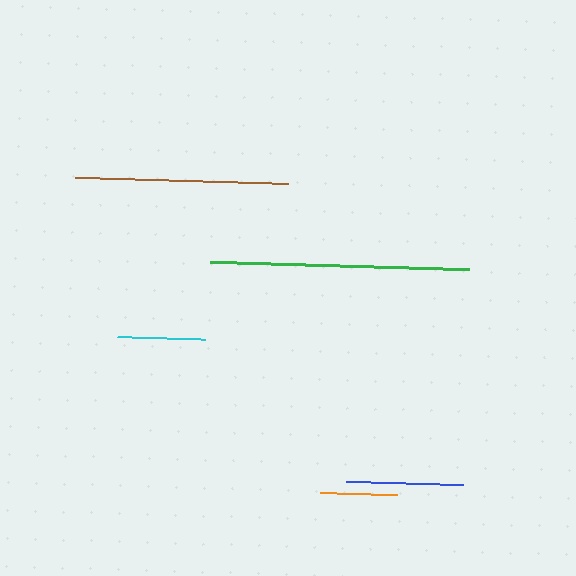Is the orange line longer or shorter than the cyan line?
The cyan line is longer than the orange line.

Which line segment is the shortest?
The orange line is the shortest at approximately 77 pixels.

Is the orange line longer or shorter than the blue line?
The blue line is longer than the orange line.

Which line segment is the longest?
The green line is the longest at approximately 259 pixels.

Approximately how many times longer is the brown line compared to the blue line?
The brown line is approximately 1.8 times the length of the blue line.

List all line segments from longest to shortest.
From longest to shortest: green, brown, blue, cyan, orange.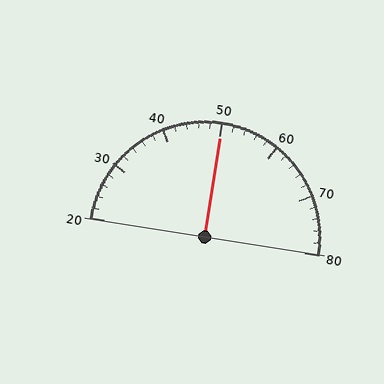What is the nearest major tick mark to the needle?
The nearest major tick mark is 50.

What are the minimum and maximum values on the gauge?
The gauge ranges from 20 to 80.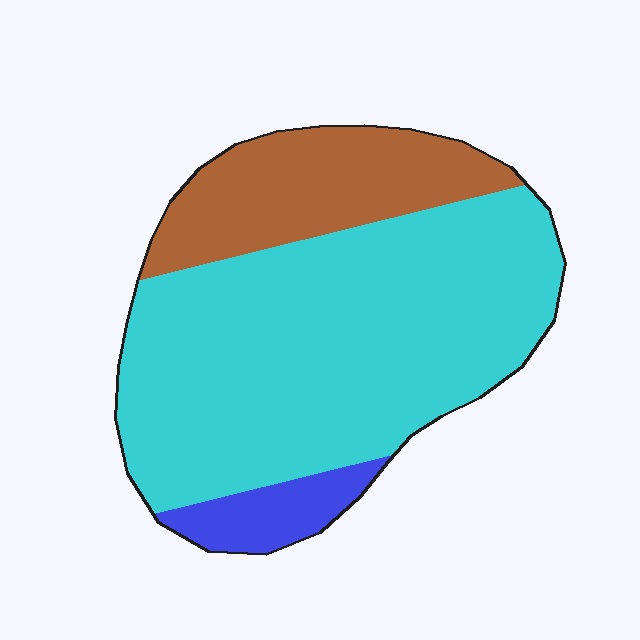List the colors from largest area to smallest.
From largest to smallest: cyan, brown, blue.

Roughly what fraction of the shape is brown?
Brown covers 23% of the shape.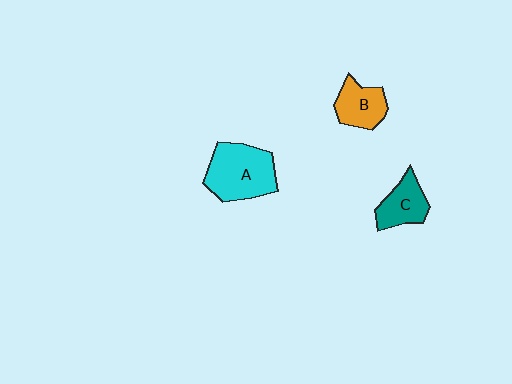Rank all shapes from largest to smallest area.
From largest to smallest: A (cyan), B (orange), C (teal).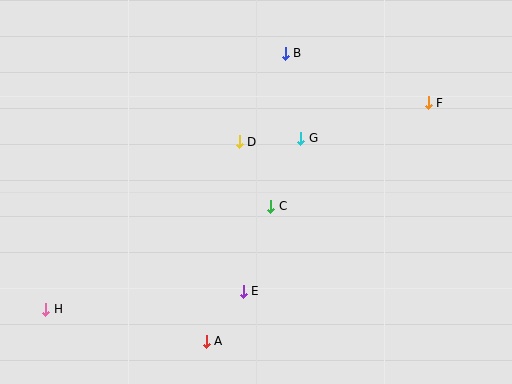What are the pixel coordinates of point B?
Point B is at (285, 53).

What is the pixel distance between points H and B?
The distance between H and B is 350 pixels.